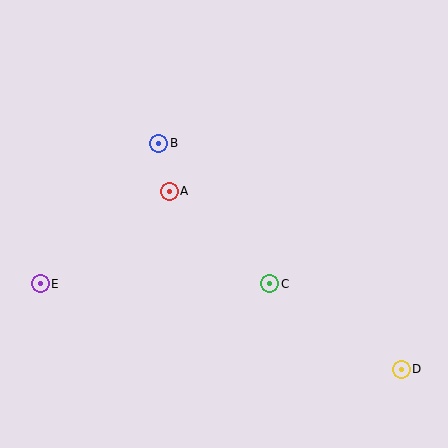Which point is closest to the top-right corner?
Point B is closest to the top-right corner.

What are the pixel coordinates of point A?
Point A is at (169, 191).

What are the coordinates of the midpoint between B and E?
The midpoint between B and E is at (99, 214).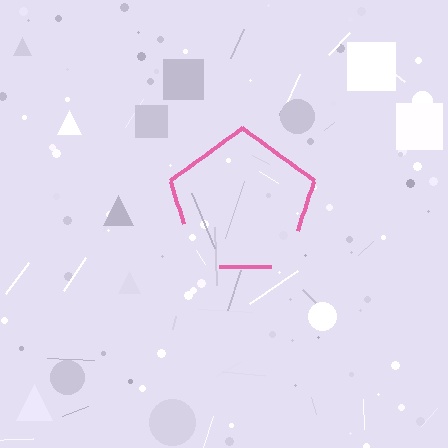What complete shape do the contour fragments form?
The contour fragments form a pentagon.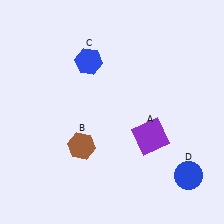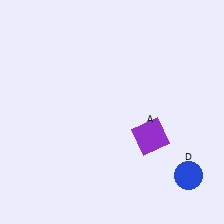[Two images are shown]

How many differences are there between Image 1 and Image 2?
There are 2 differences between the two images.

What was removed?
The blue hexagon (C), the brown hexagon (B) were removed in Image 2.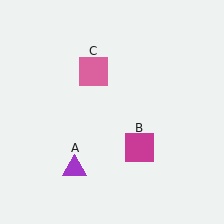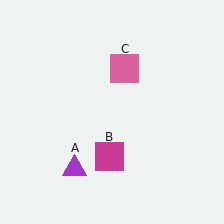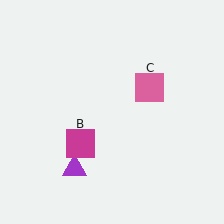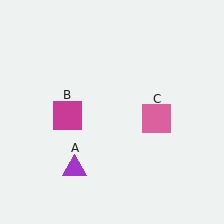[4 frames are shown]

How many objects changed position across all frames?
2 objects changed position: magenta square (object B), pink square (object C).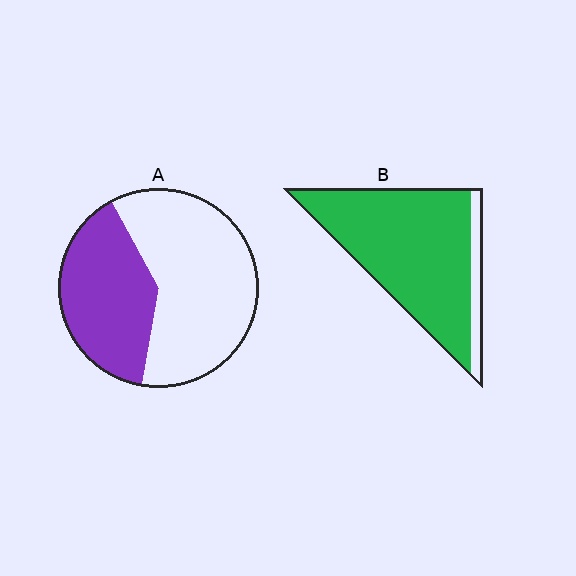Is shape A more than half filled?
No.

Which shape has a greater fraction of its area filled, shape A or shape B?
Shape B.